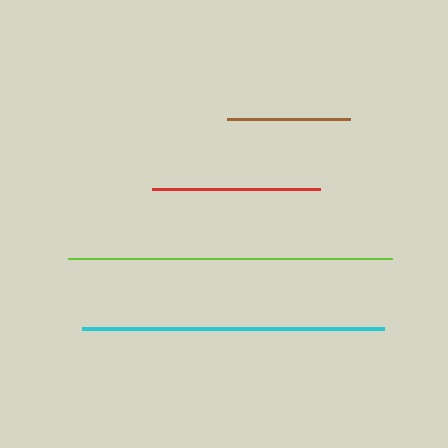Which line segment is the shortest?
The brown line is the shortest at approximately 123 pixels.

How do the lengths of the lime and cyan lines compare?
The lime and cyan lines are approximately the same length.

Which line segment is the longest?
The lime line is the longest at approximately 325 pixels.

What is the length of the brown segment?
The brown segment is approximately 123 pixels long.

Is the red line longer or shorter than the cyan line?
The cyan line is longer than the red line.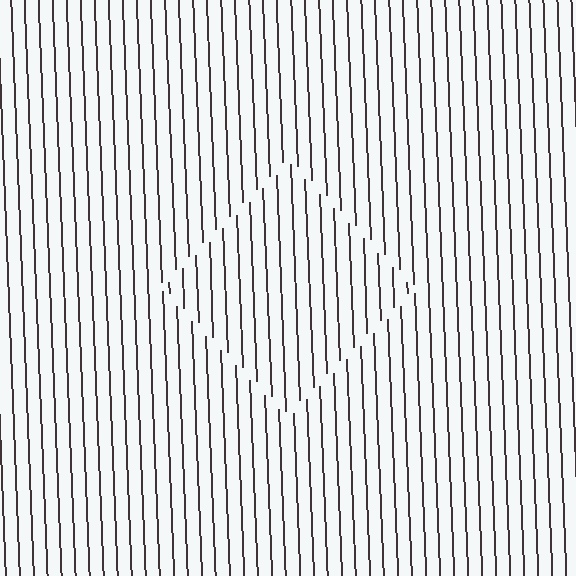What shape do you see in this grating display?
An illusory square. The interior of the shape contains the same grating, shifted by half a period — the contour is defined by the phase discontinuity where line-ends from the inner and outer gratings abut.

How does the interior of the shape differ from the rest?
The interior of the shape contains the same grating, shifted by half a period — the contour is defined by the phase discontinuity where line-ends from the inner and outer gratings abut.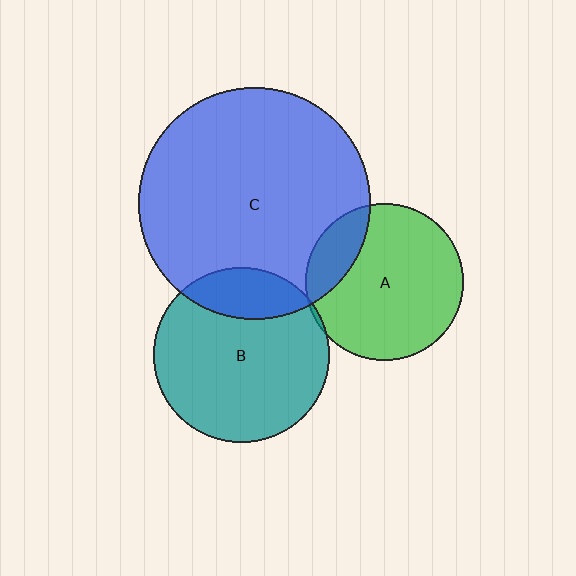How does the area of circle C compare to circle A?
Approximately 2.2 times.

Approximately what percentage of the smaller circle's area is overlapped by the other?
Approximately 20%.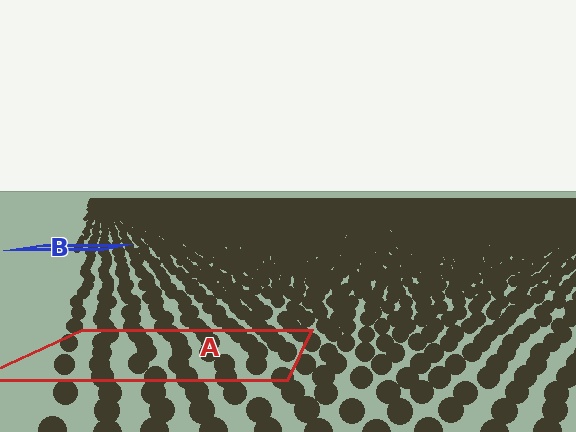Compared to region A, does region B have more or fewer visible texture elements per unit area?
Region B has more texture elements per unit area — they are packed more densely because it is farther away.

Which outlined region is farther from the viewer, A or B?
Region B is farther from the viewer — the texture elements inside it appear smaller and more densely packed.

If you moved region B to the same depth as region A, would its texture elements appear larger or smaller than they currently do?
They would appear larger. At a closer depth, the same texture elements are projected at a bigger on-screen size.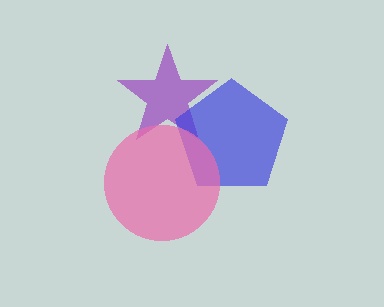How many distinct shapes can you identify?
There are 3 distinct shapes: a purple star, a blue pentagon, a pink circle.